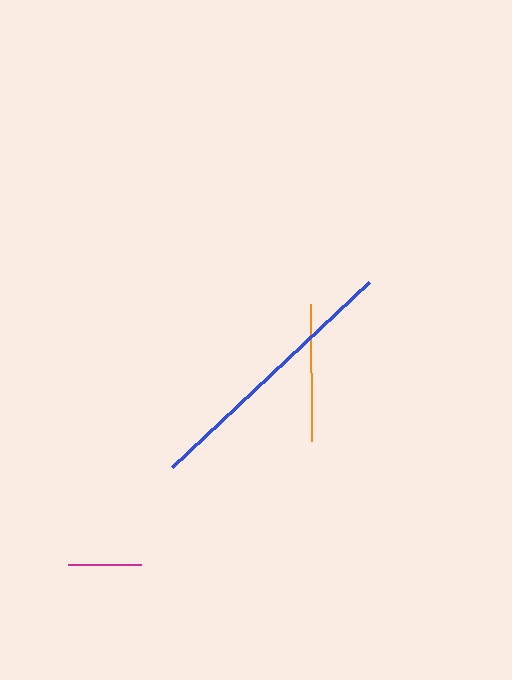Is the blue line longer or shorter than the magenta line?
The blue line is longer than the magenta line.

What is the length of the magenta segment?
The magenta segment is approximately 72 pixels long.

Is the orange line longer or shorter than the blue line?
The blue line is longer than the orange line.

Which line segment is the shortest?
The magenta line is the shortest at approximately 72 pixels.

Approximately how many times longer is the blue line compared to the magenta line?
The blue line is approximately 3.7 times the length of the magenta line.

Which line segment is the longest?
The blue line is the longest at approximately 269 pixels.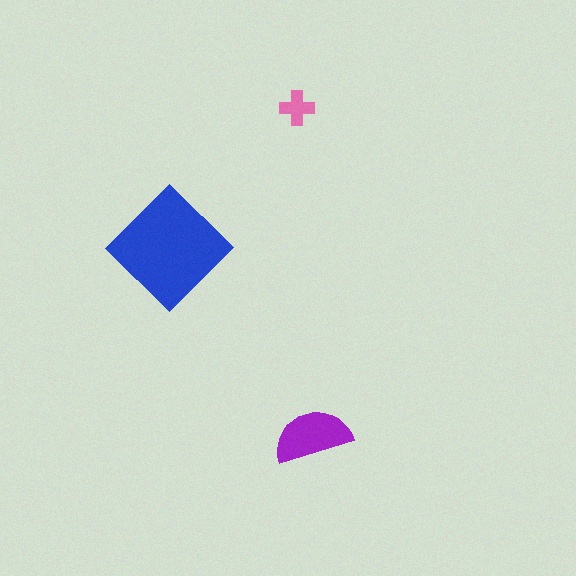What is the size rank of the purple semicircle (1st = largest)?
2nd.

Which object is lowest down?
The purple semicircle is bottommost.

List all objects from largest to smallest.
The blue diamond, the purple semicircle, the pink cross.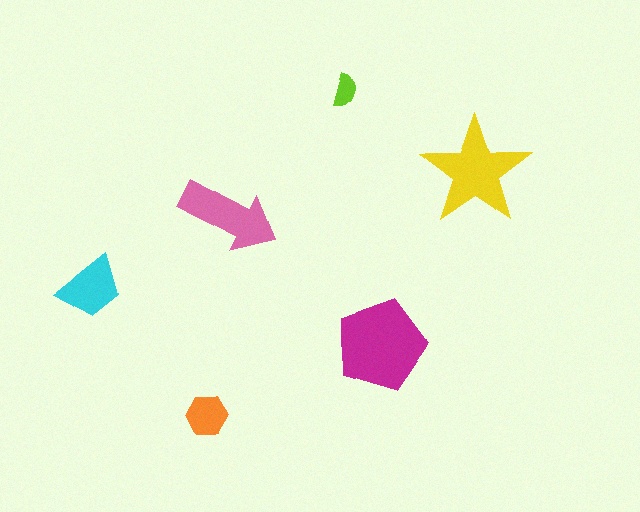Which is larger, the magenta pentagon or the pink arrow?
The magenta pentagon.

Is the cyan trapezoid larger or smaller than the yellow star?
Smaller.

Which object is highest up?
The lime semicircle is topmost.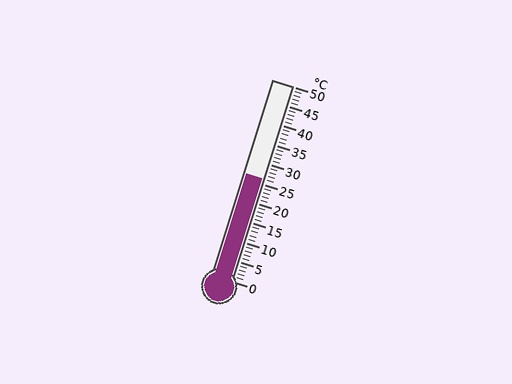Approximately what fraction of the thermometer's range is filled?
The thermometer is filled to approximately 50% of its range.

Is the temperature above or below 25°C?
The temperature is above 25°C.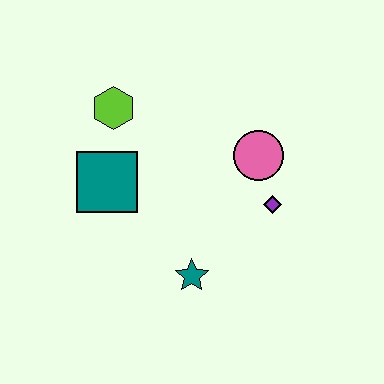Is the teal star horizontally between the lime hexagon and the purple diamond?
Yes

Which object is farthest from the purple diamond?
The lime hexagon is farthest from the purple diamond.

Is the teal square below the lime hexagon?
Yes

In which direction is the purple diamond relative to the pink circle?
The purple diamond is below the pink circle.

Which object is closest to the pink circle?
The purple diamond is closest to the pink circle.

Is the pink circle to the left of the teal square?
No